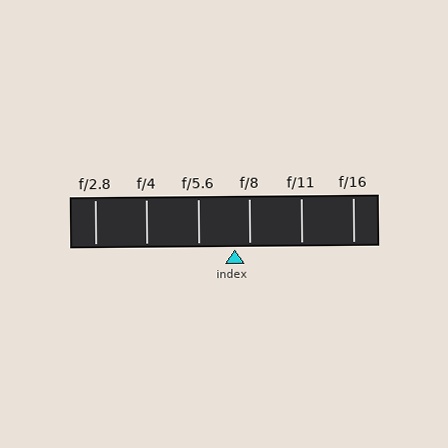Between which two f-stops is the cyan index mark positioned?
The index mark is between f/5.6 and f/8.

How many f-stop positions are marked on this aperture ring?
There are 6 f-stop positions marked.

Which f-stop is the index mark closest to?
The index mark is closest to f/8.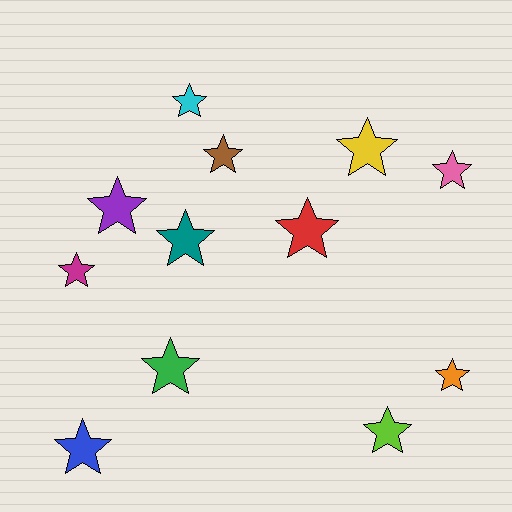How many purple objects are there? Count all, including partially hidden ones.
There is 1 purple object.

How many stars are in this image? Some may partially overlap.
There are 12 stars.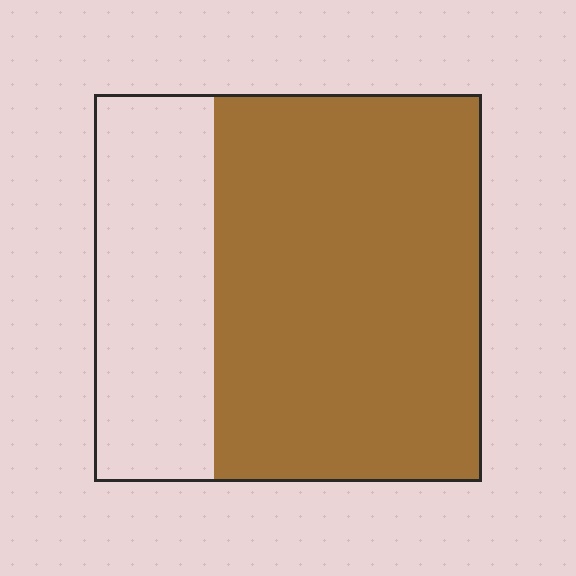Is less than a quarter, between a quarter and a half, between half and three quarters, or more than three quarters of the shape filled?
Between half and three quarters.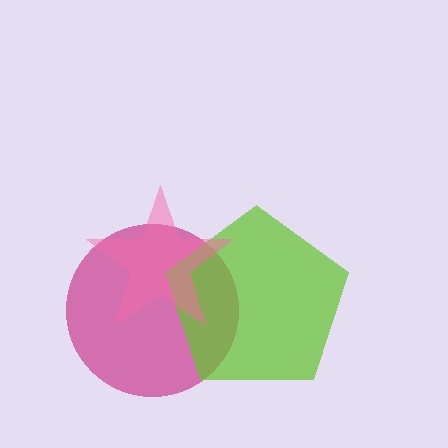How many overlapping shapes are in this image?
There are 3 overlapping shapes in the image.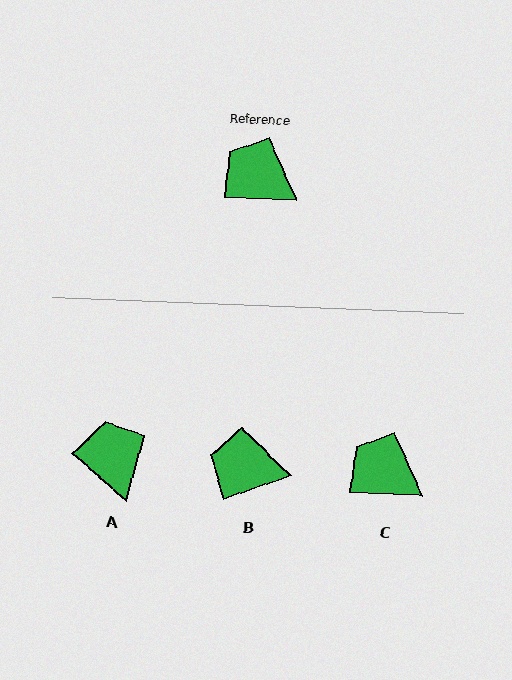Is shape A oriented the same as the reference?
No, it is off by about 39 degrees.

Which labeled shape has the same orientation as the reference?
C.